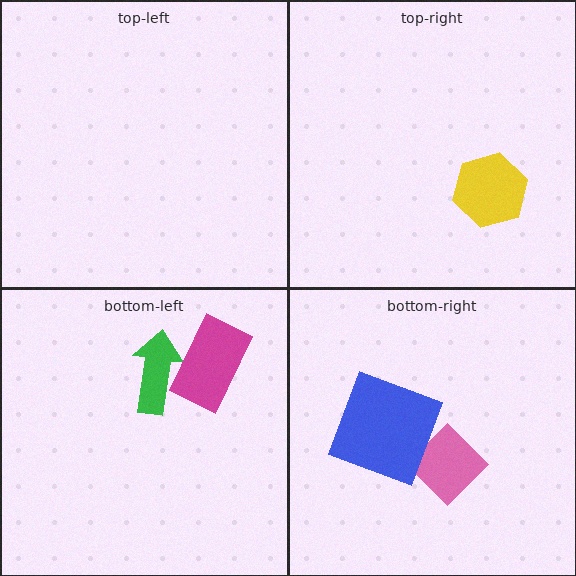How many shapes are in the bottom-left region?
2.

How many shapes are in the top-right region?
1.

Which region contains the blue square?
The bottom-right region.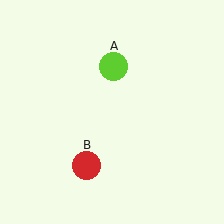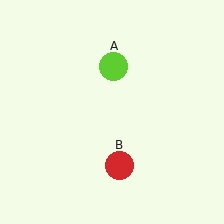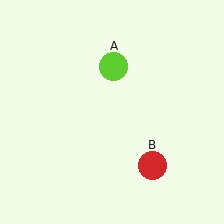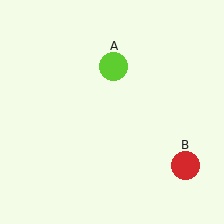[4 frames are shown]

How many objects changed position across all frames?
1 object changed position: red circle (object B).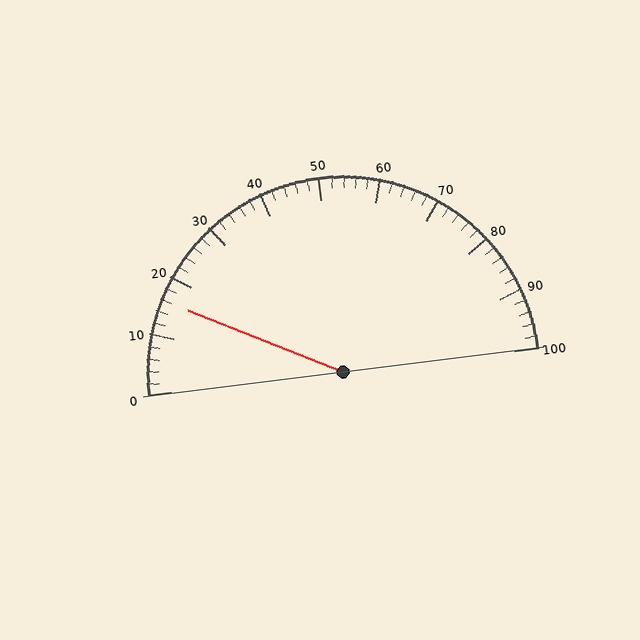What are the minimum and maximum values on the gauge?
The gauge ranges from 0 to 100.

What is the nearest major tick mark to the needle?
The nearest major tick mark is 20.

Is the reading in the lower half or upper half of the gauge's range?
The reading is in the lower half of the range (0 to 100).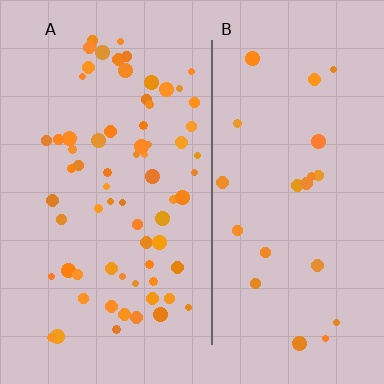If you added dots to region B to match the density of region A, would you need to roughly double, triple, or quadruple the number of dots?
Approximately triple.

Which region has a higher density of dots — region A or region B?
A (the left).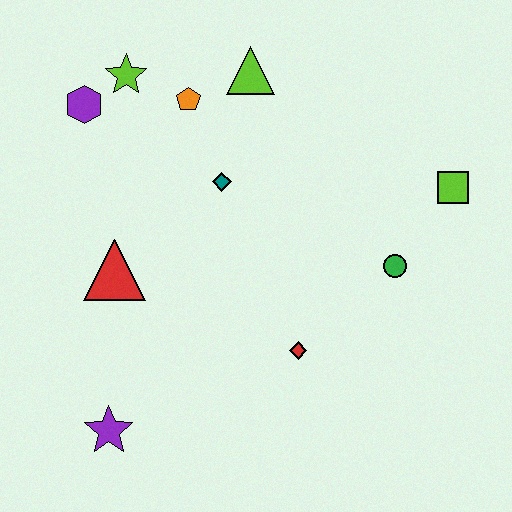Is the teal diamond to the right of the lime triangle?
No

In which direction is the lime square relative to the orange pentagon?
The lime square is to the right of the orange pentagon.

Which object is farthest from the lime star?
The purple star is farthest from the lime star.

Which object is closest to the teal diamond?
The orange pentagon is closest to the teal diamond.